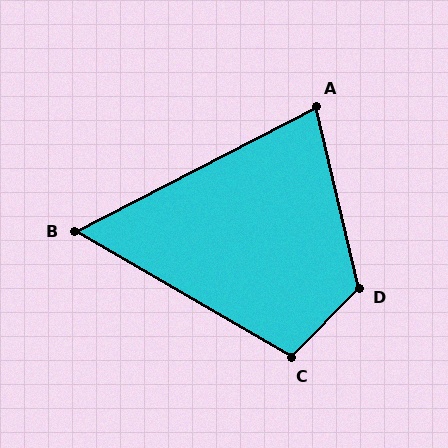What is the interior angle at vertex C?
Approximately 104 degrees (obtuse).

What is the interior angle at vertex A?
Approximately 76 degrees (acute).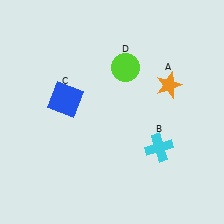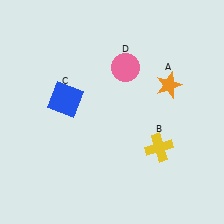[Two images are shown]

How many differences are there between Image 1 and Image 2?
There are 2 differences between the two images.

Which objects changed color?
B changed from cyan to yellow. D changed from lime to pink.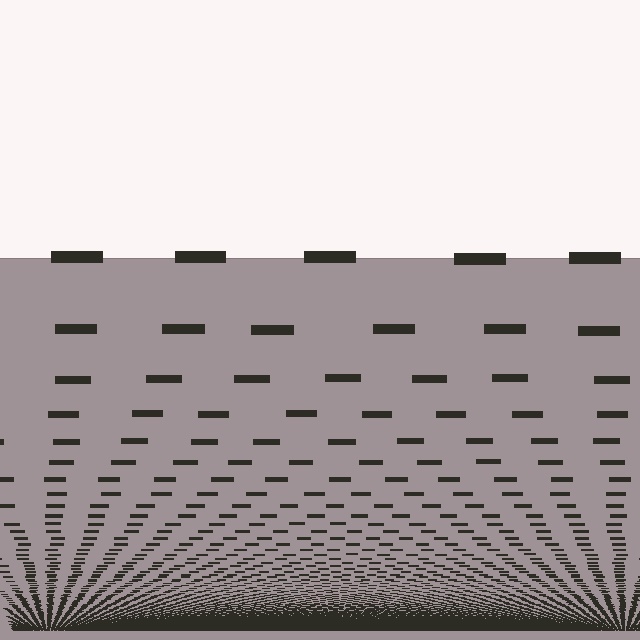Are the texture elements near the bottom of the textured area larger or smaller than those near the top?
Smaller. The gradient is inverted — elements near the bottom are smaller and denser.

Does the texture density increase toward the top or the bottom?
Density increases toward the bottom.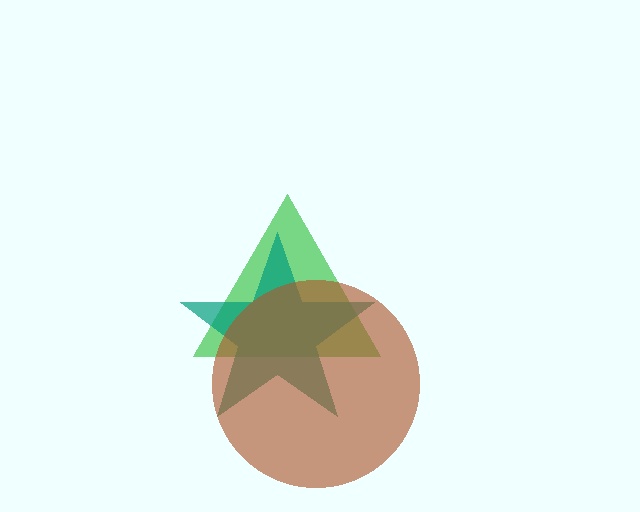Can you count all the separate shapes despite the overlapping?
Yes, there are 3 separate shapes.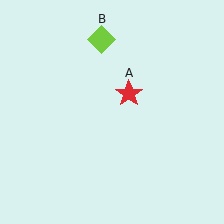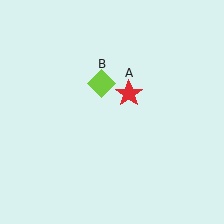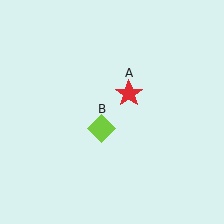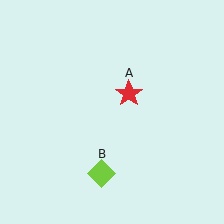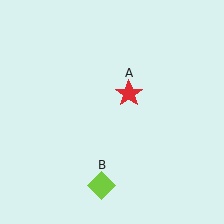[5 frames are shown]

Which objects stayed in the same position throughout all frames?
Red star (object A) remained stationary.